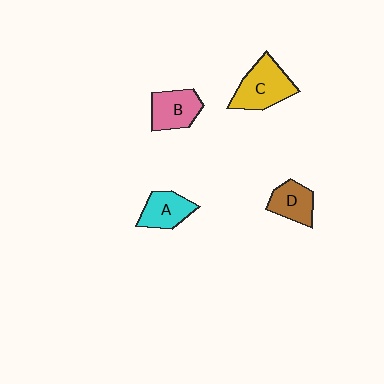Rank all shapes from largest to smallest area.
From largest to smallest: C (yellow), B (pink), A (cyan), D (brown).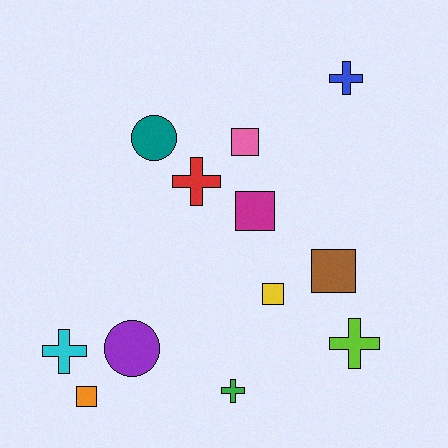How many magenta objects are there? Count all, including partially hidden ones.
There is 1 magenta object.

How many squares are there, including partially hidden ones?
There are 5 squares.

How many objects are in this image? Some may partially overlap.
There are 12 objects.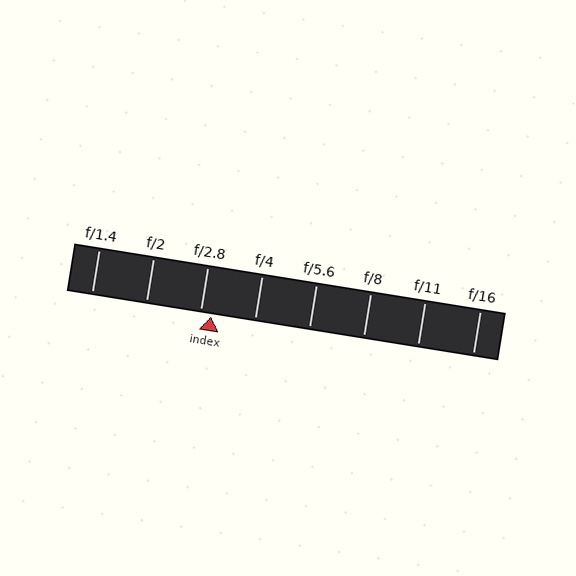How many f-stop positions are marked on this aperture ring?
There are 8 f-stop positions marked.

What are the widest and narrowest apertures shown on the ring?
The widest aperture shown is f/1.4 and the narrowest is f/16.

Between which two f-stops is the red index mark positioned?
The index mark is between f/2.8 and f/4.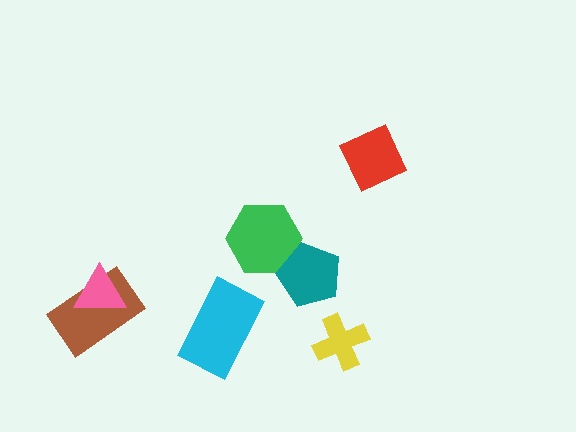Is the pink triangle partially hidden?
No, no other shape covers it.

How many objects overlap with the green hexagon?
1 object overlaps with the green hexagon.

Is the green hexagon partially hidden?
Yes, it is partially covered by another shape.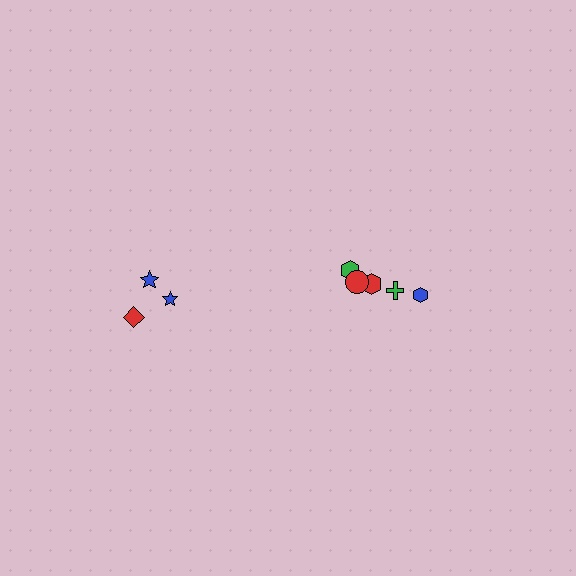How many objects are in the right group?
There are 5 objects.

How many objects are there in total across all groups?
There are 8 objects.